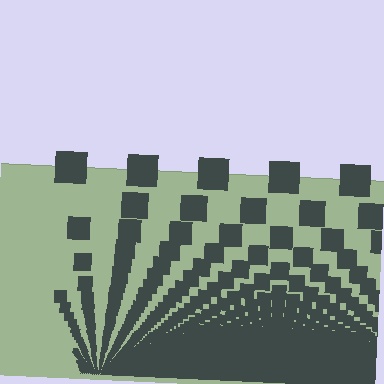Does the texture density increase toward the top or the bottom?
Density increases toward the bottom.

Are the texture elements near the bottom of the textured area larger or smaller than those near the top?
Smaller. The gradient is inverted — elements near the bottom are smaller and denser.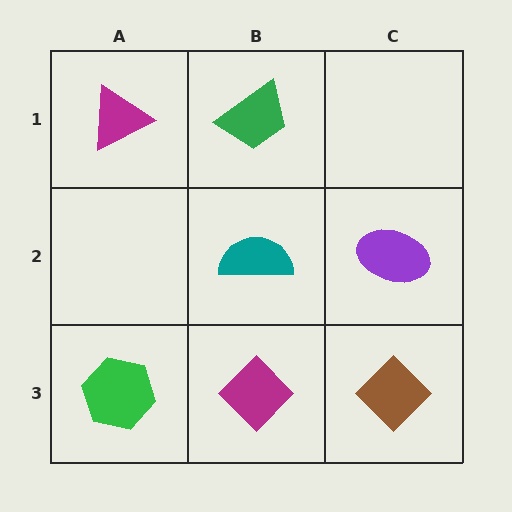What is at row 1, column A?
A magenta triangle.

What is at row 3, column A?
A green hexagon.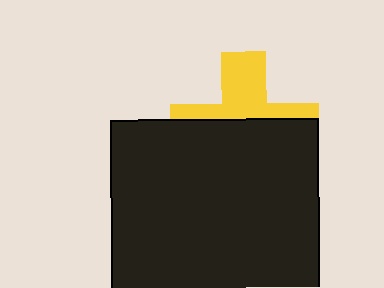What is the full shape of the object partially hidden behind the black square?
The partially hidden object is a yellow cross.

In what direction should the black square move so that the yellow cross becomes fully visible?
The black square should move down. That is the shortest direction to clear the overlap and leave the yellow cross fully visible.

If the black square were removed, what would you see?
You would see the complete yellow cross.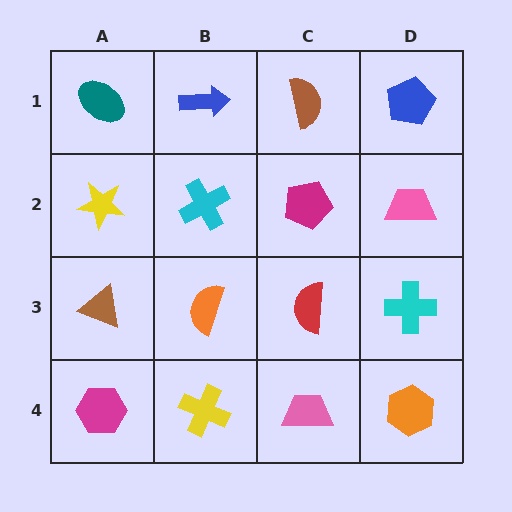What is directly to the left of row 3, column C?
An orange semicircle.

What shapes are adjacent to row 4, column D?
A cyan cross (row 3, column D), a pink trapezoid (row 4, column C).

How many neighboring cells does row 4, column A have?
2.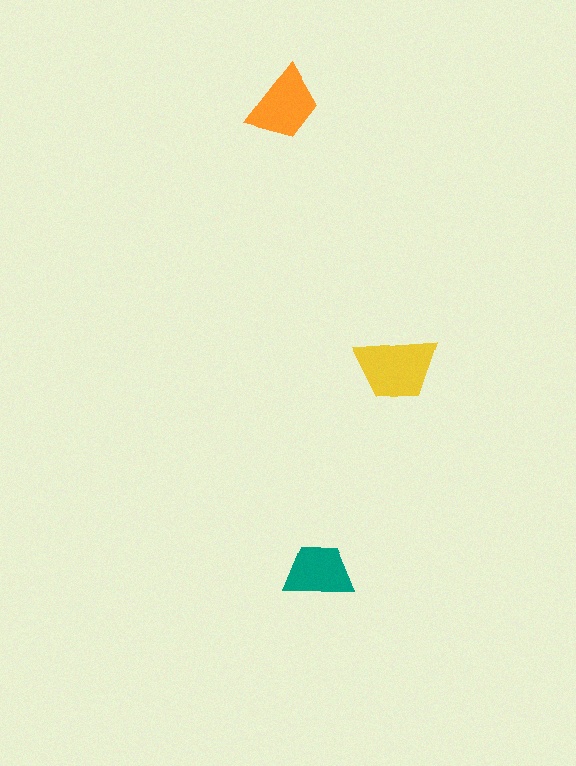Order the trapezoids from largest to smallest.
the yellow one, the orange one, the teal one.